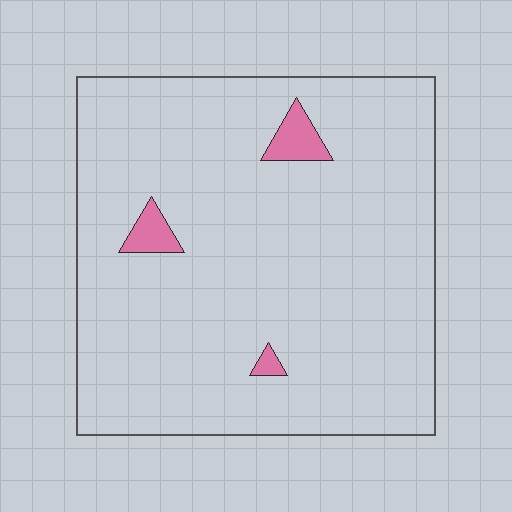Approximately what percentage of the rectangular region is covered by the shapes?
Approximately 5%.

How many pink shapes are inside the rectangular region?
3.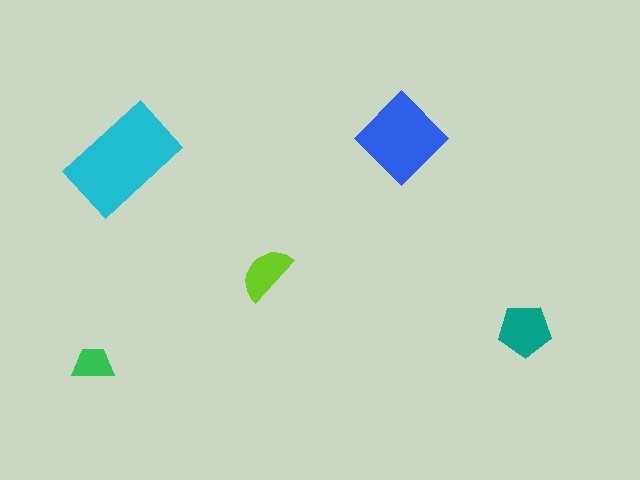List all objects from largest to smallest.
The cyan rectangle, the blue diamond, the teal pentagon, the lime semicircle, the green trapezoid.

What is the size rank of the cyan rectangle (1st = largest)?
1st.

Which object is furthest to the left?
The green trapezoid is leftmost.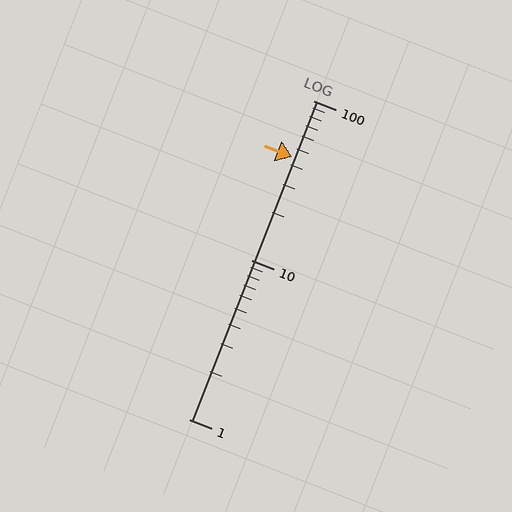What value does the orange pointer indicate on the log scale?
The pointer indicates approximately 44.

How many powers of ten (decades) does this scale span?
The scale spans 2 decades, from 1 to 100.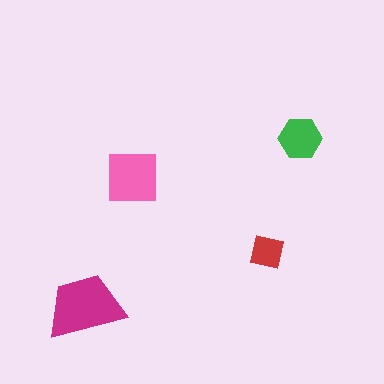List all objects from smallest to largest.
The red square, the green hexagon, the pink square, the magenta trapezoid.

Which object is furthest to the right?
The green hexagon is rightmost.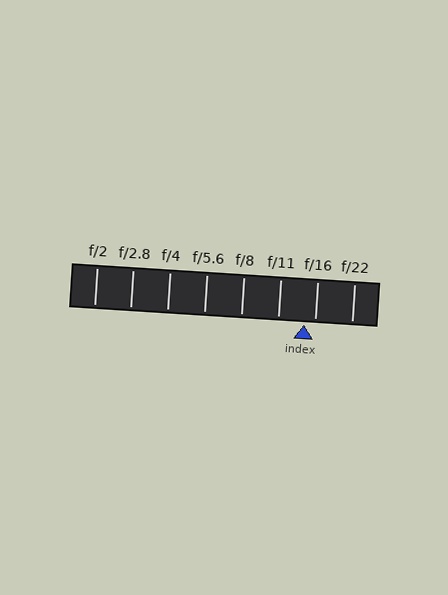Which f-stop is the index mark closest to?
The index mark is closest to f/16.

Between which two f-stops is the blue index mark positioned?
The index mark is between f/11 and f/16.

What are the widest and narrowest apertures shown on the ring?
The widest aperture shown is f/2 and the narrowest is f/22.